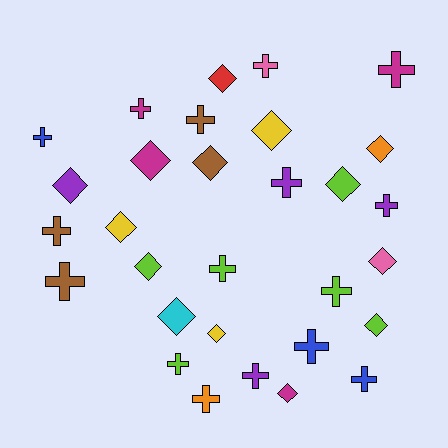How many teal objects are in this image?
There are no teal objects.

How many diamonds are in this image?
There are 14 diamonds.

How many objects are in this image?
There are 30 objects.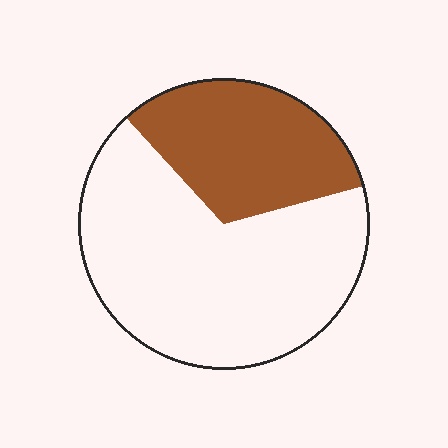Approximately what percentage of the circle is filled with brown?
Approximately 35%.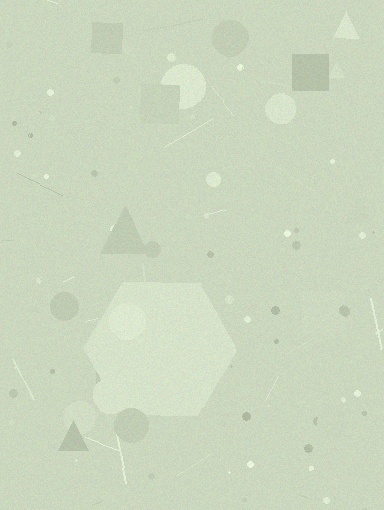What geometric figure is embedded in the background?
A hexagon is embedded in the background.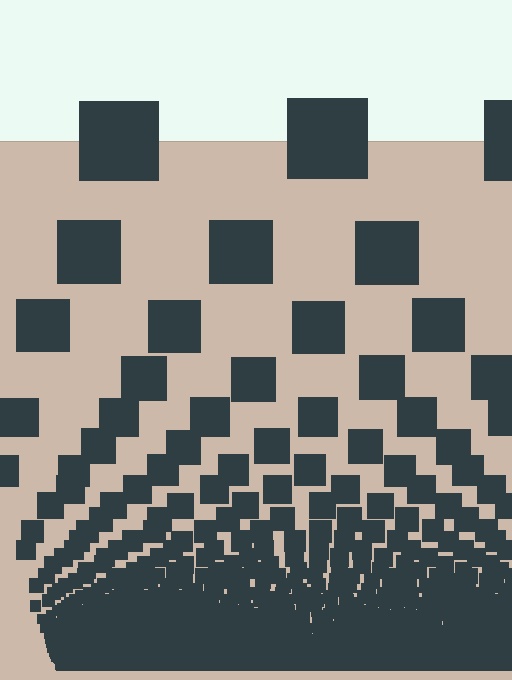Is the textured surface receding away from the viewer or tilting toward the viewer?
The surface appears to tilt toward the viewer. Texture elements get larger and sparser toward the top.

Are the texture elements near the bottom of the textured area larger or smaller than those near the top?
Smaller. The gradient is inverted — elements near the bottom are smaller and denser.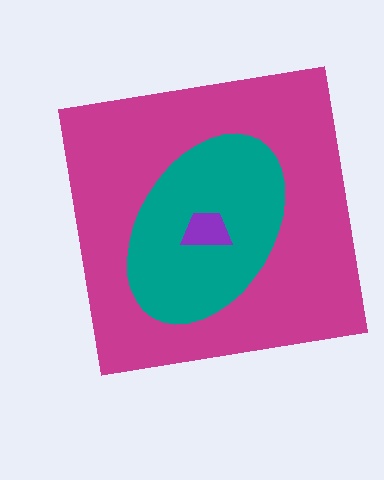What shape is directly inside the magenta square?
The teal ellipse.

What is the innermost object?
The purple trapezoid.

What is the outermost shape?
The magenta square.